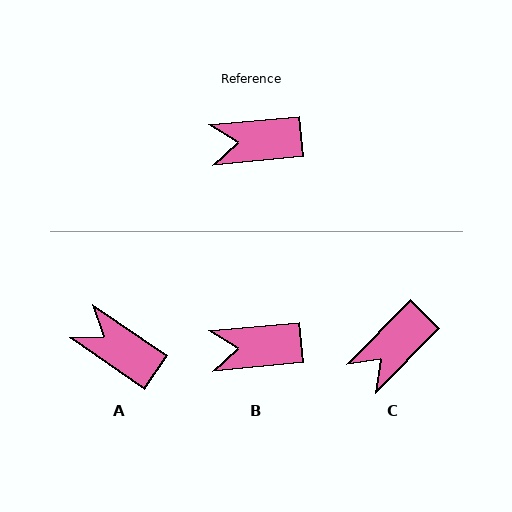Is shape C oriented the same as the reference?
No, it is off by about 40 degrees.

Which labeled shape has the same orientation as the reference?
B.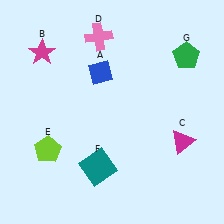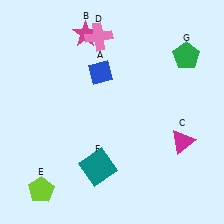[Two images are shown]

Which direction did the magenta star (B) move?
The magenta star (B) moved right.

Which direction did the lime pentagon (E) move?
The lime pentagon (E) moved down.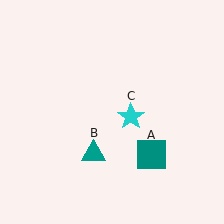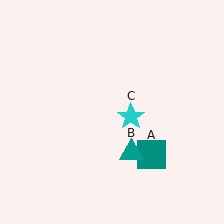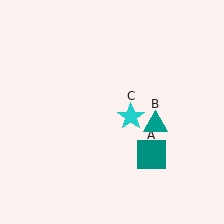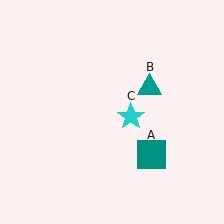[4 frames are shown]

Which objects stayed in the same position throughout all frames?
Teal square (object A) and cyan star (object C) remained stationary.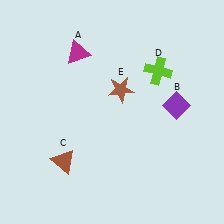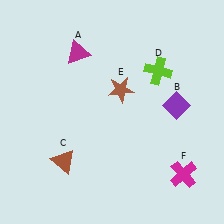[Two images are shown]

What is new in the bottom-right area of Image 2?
A magenta cross (F) was added in the bottom-right area of Image 2.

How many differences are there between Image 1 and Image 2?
There is 1 difference between the two images.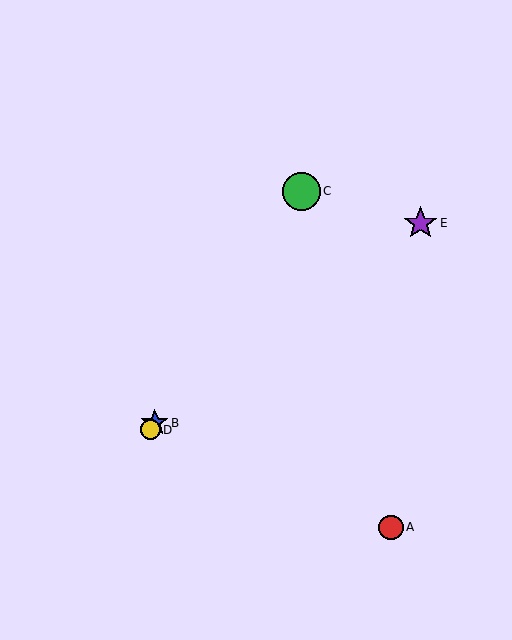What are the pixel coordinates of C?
Object C is at (301, 191).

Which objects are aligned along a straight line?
Objects B, C, D are aligned along a straight line.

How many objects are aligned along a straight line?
3 objects (B, C, D) are aligned along a straight line.